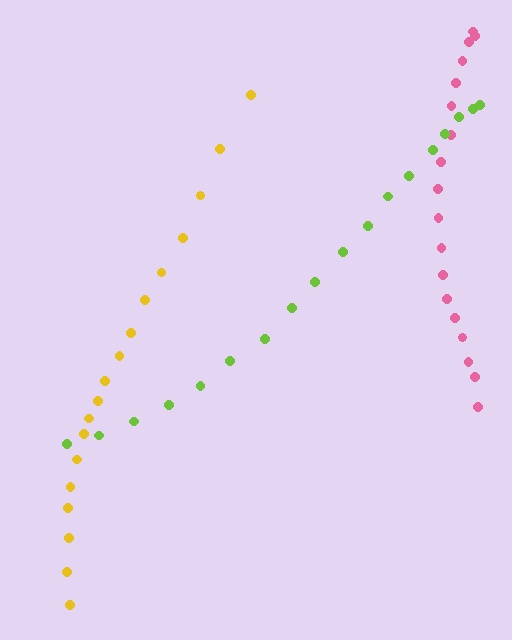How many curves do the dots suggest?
There are 3 distinct paths.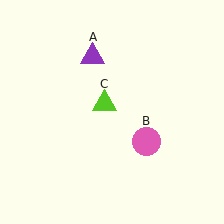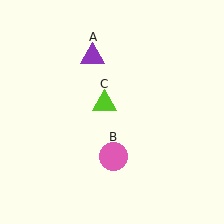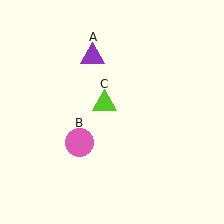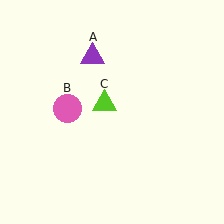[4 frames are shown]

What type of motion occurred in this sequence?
The pink circle (object B) rotated clockwise around the center of the scene.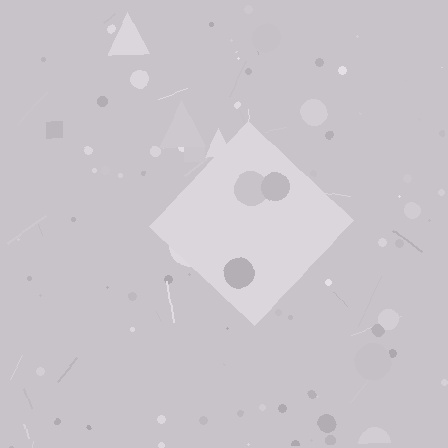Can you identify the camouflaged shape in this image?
The camouflaged shape is a diamond.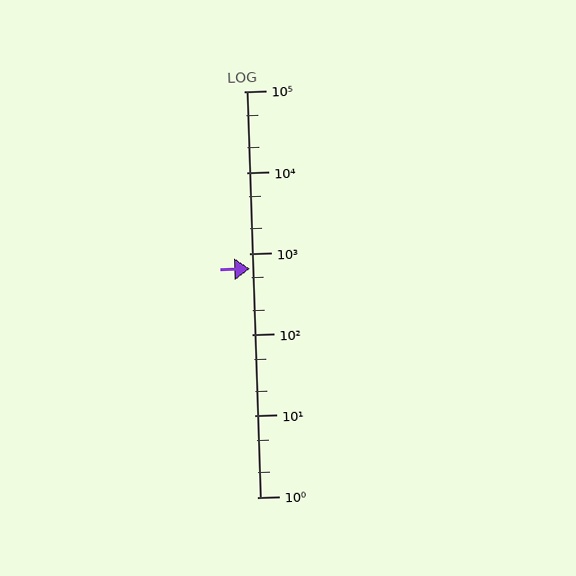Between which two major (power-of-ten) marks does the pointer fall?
The pointer is between 100 and 1000.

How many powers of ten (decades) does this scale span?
The scale spans 5 decades, from 1 to 100000.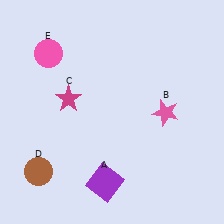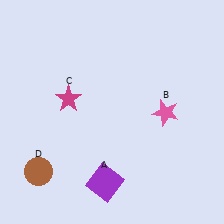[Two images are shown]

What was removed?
The pink circle (E) was removed in Image 2.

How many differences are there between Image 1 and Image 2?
There is 1 difference between the two images.